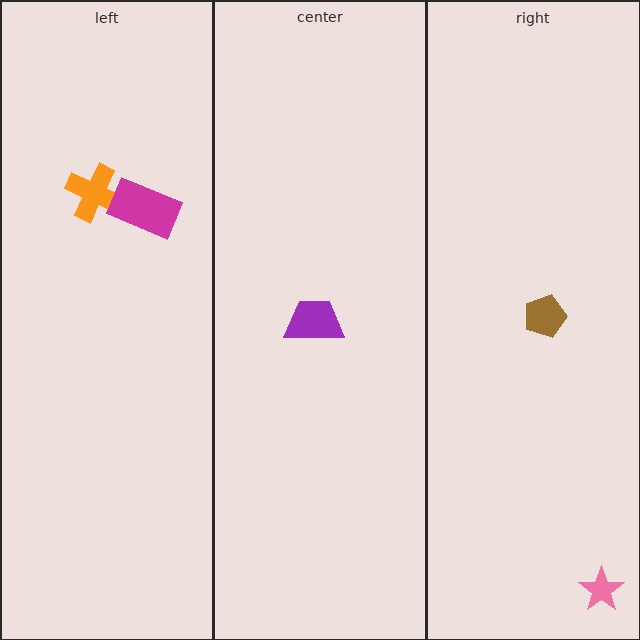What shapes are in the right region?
The brown pentagon, the pink star.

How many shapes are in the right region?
2.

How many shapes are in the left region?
2.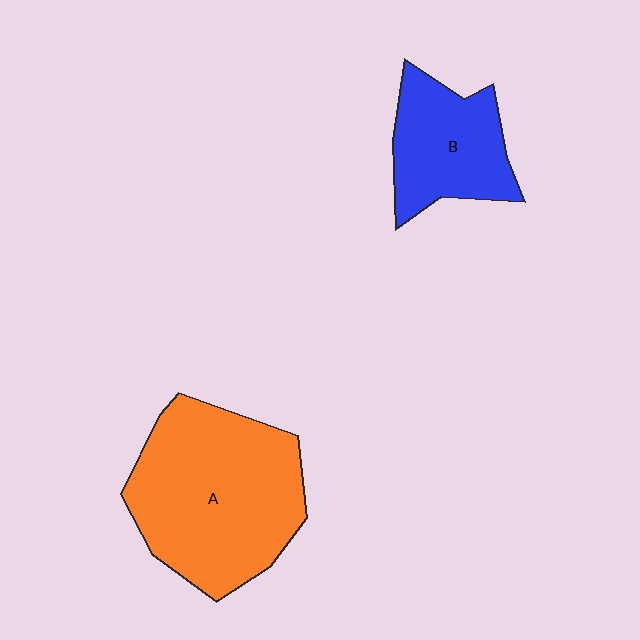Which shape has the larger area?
Shape A (orange).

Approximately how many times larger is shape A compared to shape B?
Approximately 1.9 times.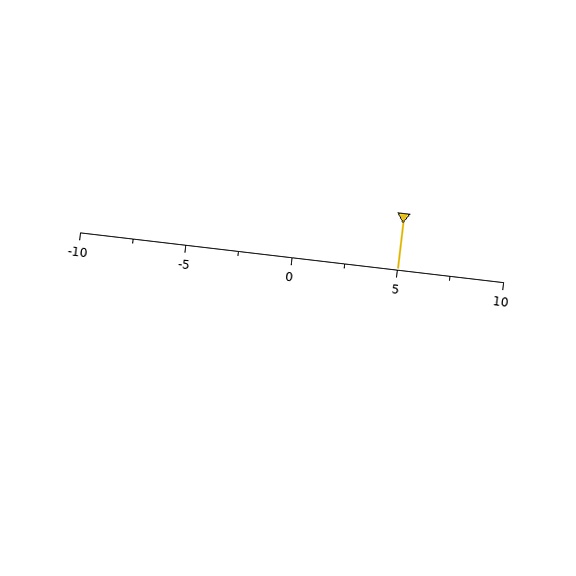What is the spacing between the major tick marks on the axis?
The major ticks are spaced 5 apart.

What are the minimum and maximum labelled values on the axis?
The axis runs from -10 to 10.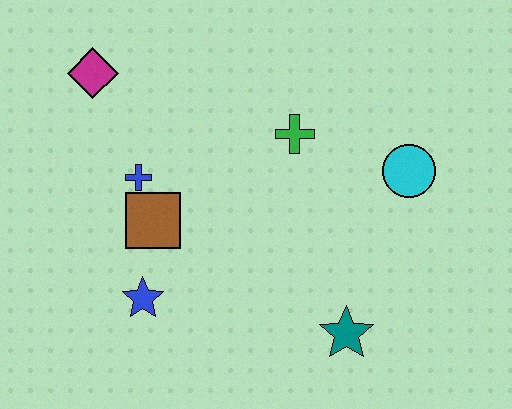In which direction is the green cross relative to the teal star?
The green cross is above the teal star.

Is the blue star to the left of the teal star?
Yes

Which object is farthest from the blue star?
The cyan circle is farthest from the blue star.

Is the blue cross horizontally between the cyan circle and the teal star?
No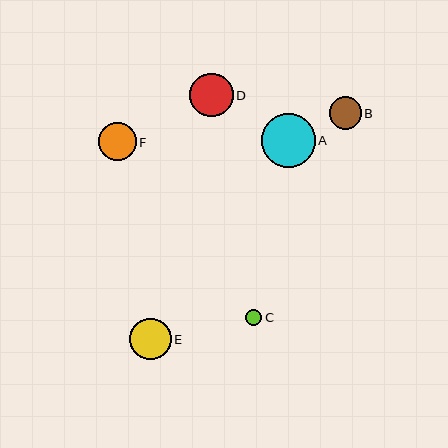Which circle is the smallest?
Circle C is the smallest with a size of approximately 17 pixels.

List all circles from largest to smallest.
From largest to smallest: A, D, E, F, B, C.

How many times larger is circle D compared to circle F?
Circle D is approximately 1.2 times the size of circle F.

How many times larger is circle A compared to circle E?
Circle A is approximately 1.3 times the size of circle E.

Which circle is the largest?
Circle A is the largest with a size of approximately 54 pixels.